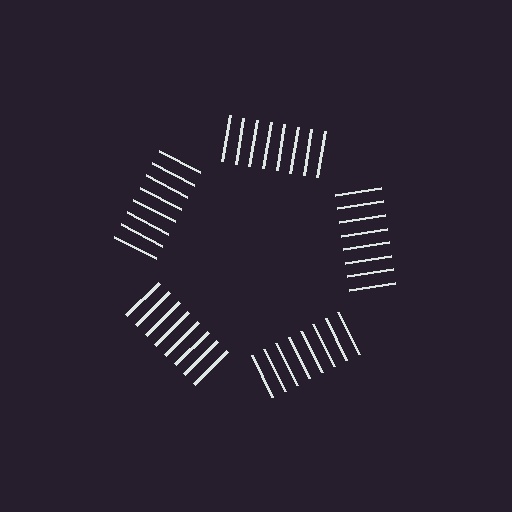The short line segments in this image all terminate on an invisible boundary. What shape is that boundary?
An illusory pentagon — the line segments terminate on its edges but no continuous stroke is drawn.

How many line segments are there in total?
40 — 8 along each of the 5 edges.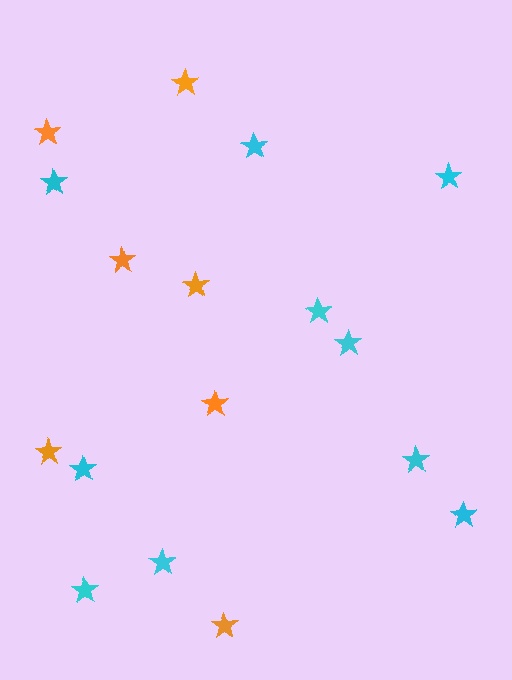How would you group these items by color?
There are 2 groups: one group of orange stars (7) and one group of cyan stars (10).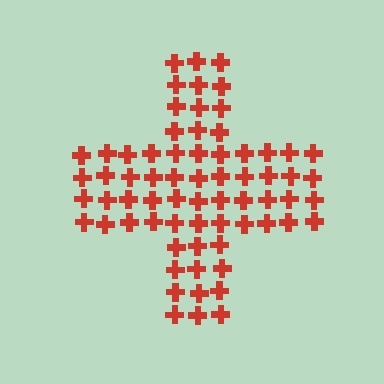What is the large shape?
The large shape is a cross.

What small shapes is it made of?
It is made of small crosses.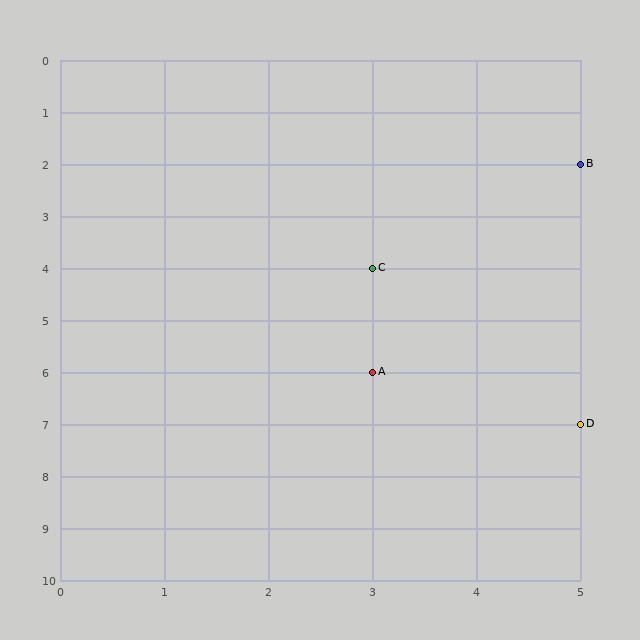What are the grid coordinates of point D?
Point D is at grid coordinates (5, 7).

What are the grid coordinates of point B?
Point B is at grid coordinates (5, 2).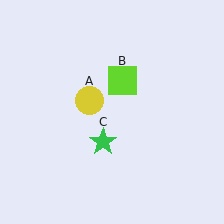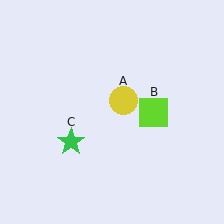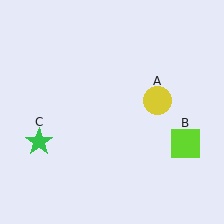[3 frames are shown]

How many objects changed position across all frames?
3 objects changed position: yellow circle (object A), lime square (object B), green star (object C).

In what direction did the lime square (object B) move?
The lime square (object B) moved down and to the right.